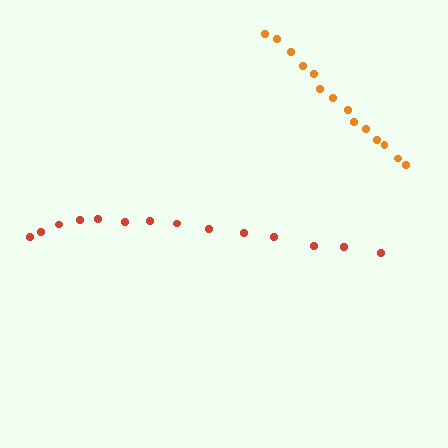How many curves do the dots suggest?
There are 2 distinct paths.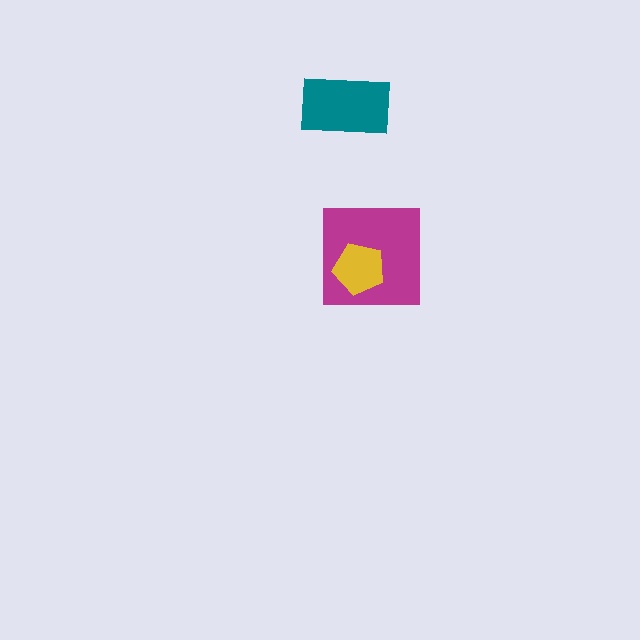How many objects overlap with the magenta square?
1 object overlaps with the magenta square.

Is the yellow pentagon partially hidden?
No, no other shape covers it.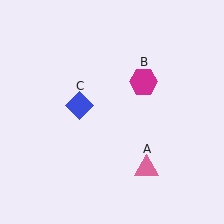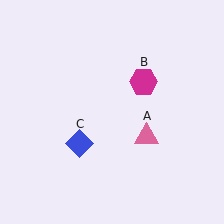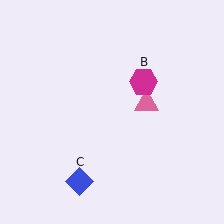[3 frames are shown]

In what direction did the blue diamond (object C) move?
The blue diamond (object C) moved down.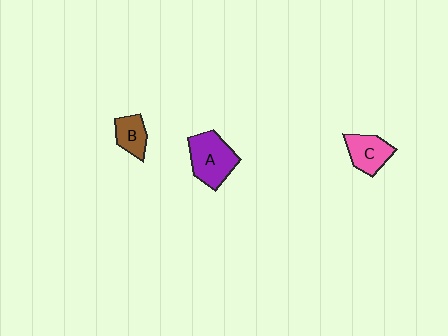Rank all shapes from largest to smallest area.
From largest to smallest: A (purple), C (pink), B (brown).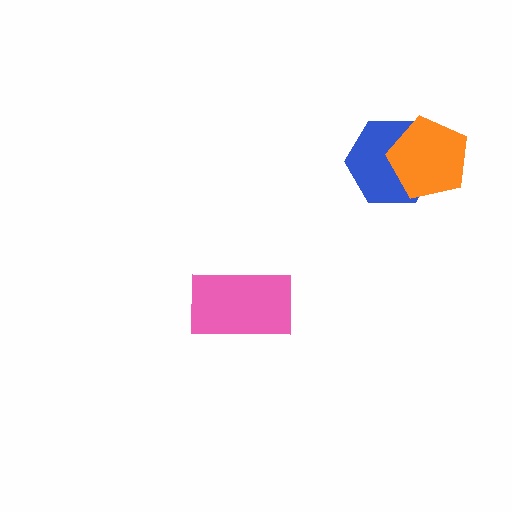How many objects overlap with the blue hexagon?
1 object overlaps with the blue hexagon.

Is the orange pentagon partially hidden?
No, no other shape covers it.